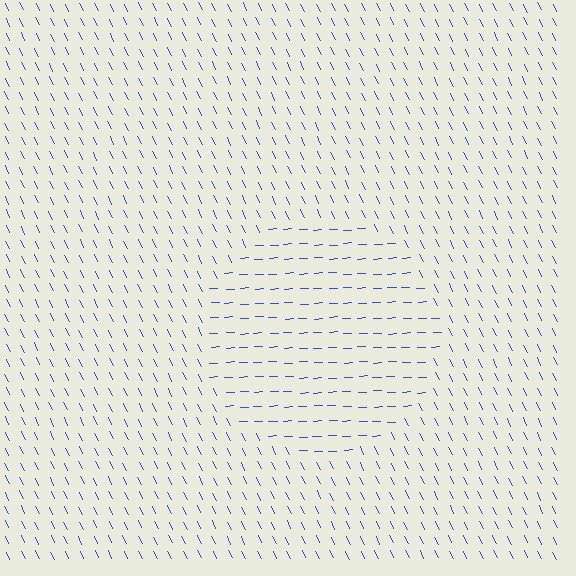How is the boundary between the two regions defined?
The boundary is defined purely by a change in line orientation (approximately 66 degrees difference). All lines are the same color and thickness.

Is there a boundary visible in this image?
Yes, there is a texture boundary formed by a change in line orientation.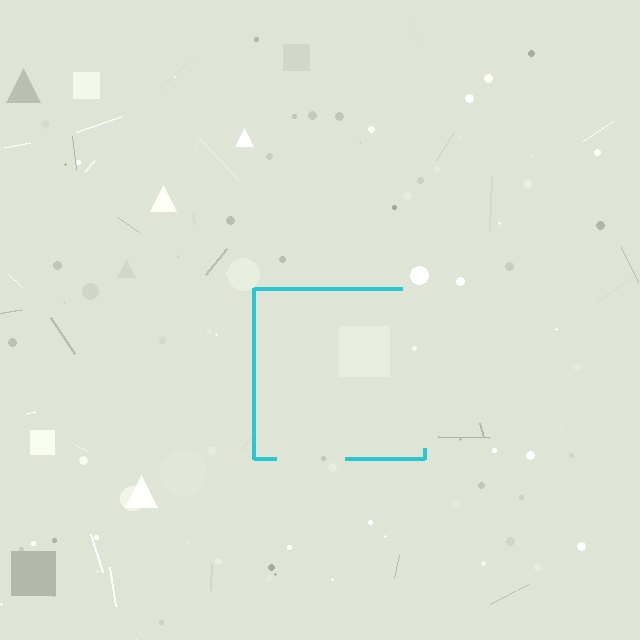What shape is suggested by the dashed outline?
The dashed outline suggests a square.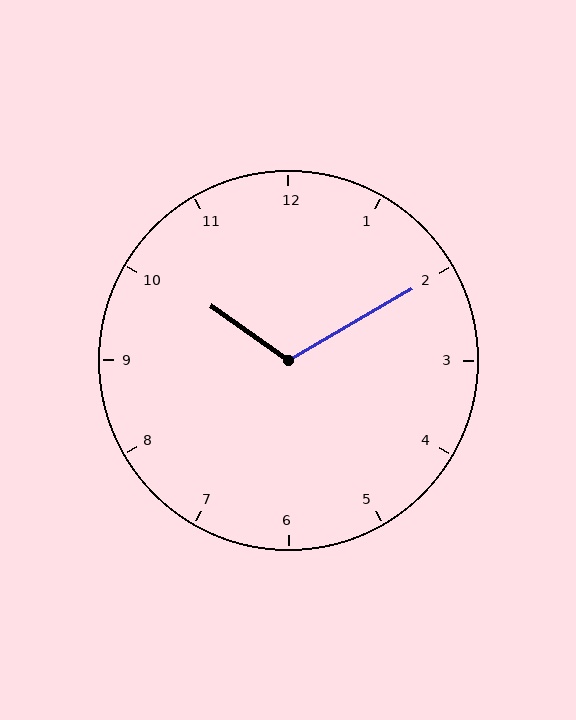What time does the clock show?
10:10.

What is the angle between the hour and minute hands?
Approximately 115 degrees.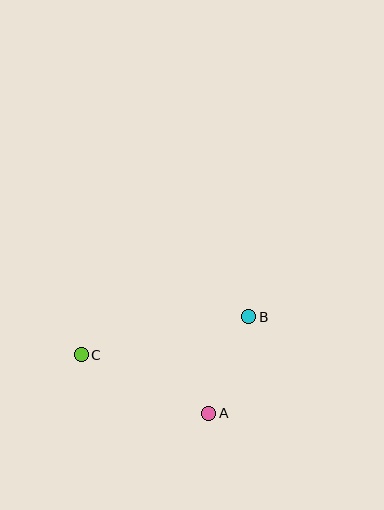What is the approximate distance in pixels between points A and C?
The distance between A and C is approximately 140 pixels.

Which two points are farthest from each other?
Points B and C are farthest from each other.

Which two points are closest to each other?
Points A and B are closest to each other.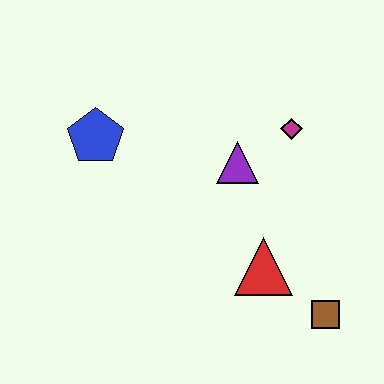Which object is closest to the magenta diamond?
The purple triangle is closest to the magenta diamond.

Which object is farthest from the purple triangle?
The brown square is farthest from the purple triangle.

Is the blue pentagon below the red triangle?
No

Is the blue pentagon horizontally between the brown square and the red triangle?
No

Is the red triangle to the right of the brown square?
No